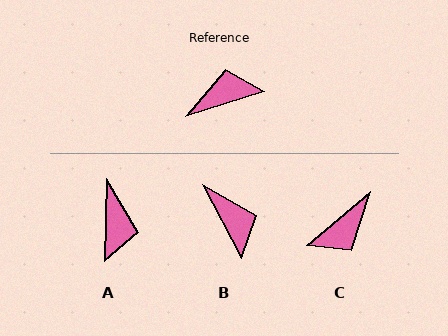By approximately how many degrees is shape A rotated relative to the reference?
Approximately 109 degrees clockwise.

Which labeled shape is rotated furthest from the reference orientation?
C, about 158 degrees away.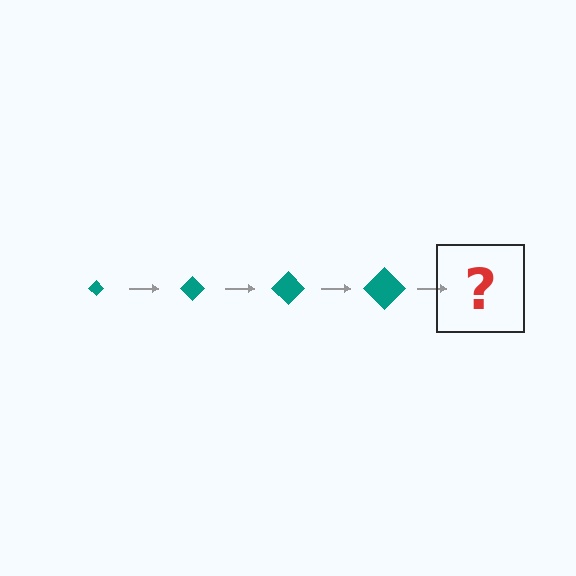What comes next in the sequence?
The next element should be a teal diamond, larger than the previous one.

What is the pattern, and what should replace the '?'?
The pattern is that the diamond gets progressively larger each step. The '?' should be a teal diamond, larger than the previous one.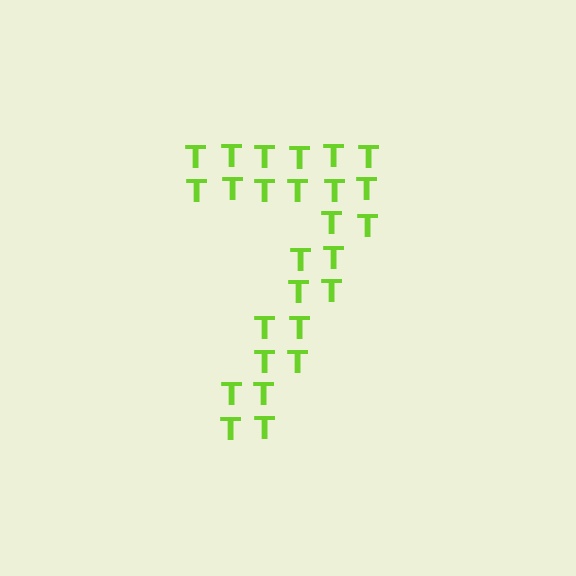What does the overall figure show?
The overall figure shows the digit 7.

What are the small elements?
The small elements are letter T's.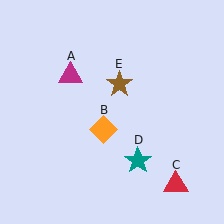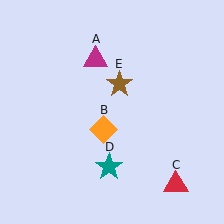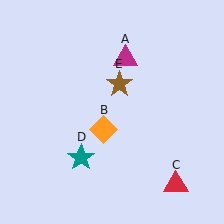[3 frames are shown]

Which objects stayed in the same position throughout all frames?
Orange diamond (object B) and red triangle (object C) and brown star (object E) remained stationary.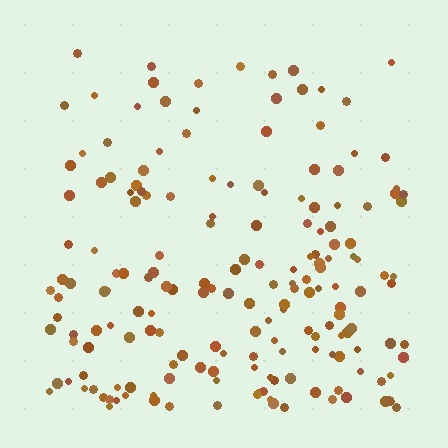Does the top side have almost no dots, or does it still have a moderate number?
Still a moderate number, just noticeably fewer than the bottom.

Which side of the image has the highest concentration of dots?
The bottom.